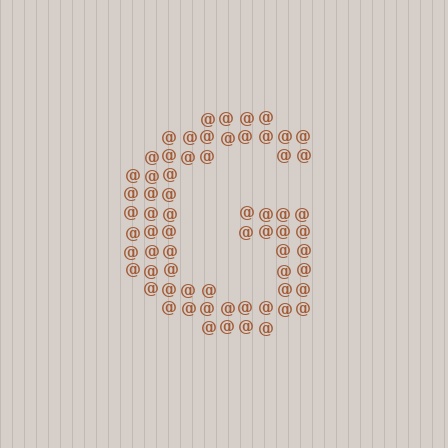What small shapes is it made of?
It is made of small at signs.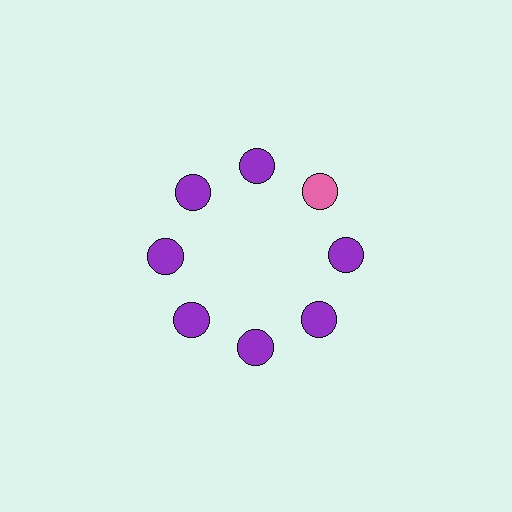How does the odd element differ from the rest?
It has a different color: pink instead of purple.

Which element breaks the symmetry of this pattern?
The pink circle at roughly the 2 o'clock position breaks the symmetry. All other shapes are purple circles.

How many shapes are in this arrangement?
There are 8 shapes arranged in a ring pattern.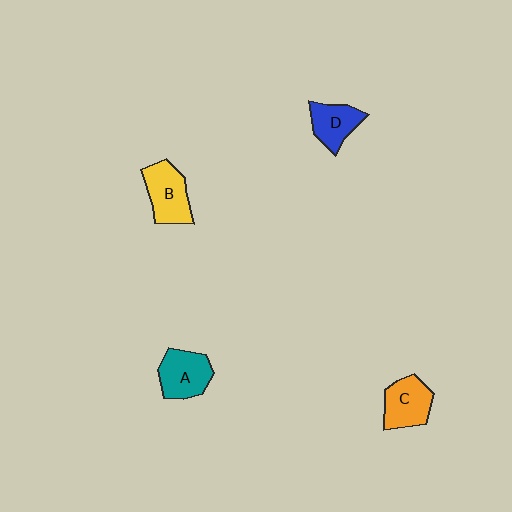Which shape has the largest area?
Shape B (yellow).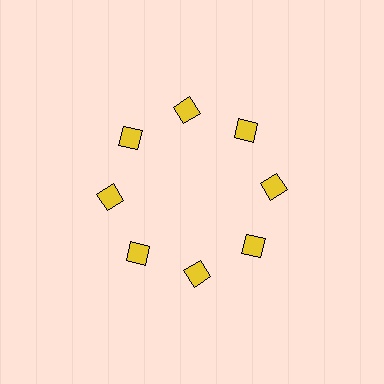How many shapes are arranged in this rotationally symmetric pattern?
There are 8 shapes, arranged in 8 groups of 1.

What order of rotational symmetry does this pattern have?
This pattern has 8-fold rotational symmetry.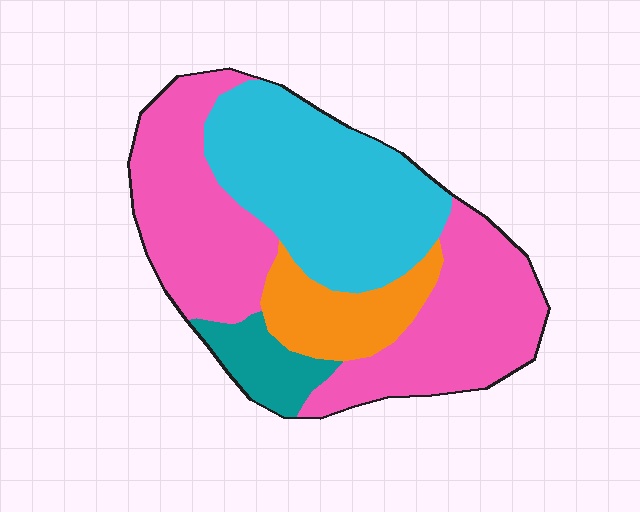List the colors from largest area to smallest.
From largest to smallest: pink, cyan, orange, teal.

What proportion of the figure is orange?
Orange takes up about one eighth (1/8) of the figure.